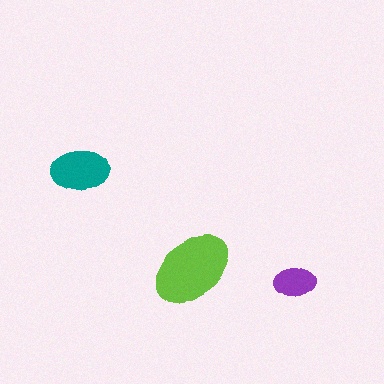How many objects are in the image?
There are 3 objects in the image.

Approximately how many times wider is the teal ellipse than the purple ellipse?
About 1.5 times wider.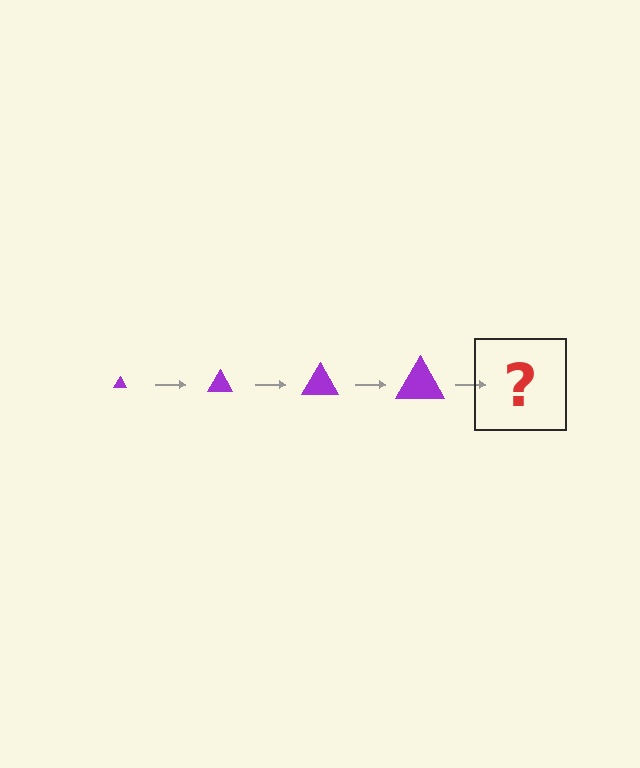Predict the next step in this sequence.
The next step is a purple triangle, larger than the previous one.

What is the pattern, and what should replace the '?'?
The pattern is that the triangle gets progressively larger each step. The '?' should be a purple triangle, larger than the previous one.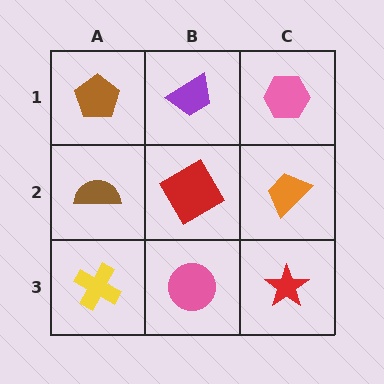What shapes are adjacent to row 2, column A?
A brown pentagon (row 1, column A), a yellow cross (row 3, column A), a red diamond (row 2, column B).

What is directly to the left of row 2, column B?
A brown semicircle.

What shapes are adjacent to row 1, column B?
A red diamond (row 2, column B), a brown pentagon (row 1, column A), a pink hexagon (row 1, column C).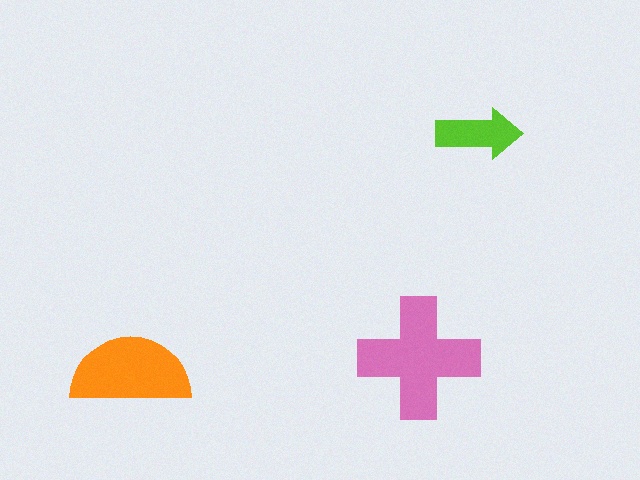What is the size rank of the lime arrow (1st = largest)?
3rd.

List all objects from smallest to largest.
The lime arrow, the orange semicircle, the pink cross.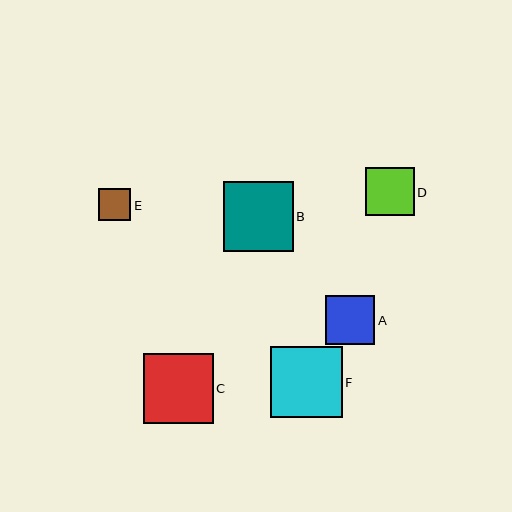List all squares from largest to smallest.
From largest to smallest: F, C, B, A, D, E.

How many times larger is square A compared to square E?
Square A is approximately 1.5 times the size of square E.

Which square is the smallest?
Square E is the smallest with a size of approximately 32 pixels.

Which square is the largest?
Square F is the largest with a size of approximately 72 pixels.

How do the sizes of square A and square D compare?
Square A and square D are approximately the same size.